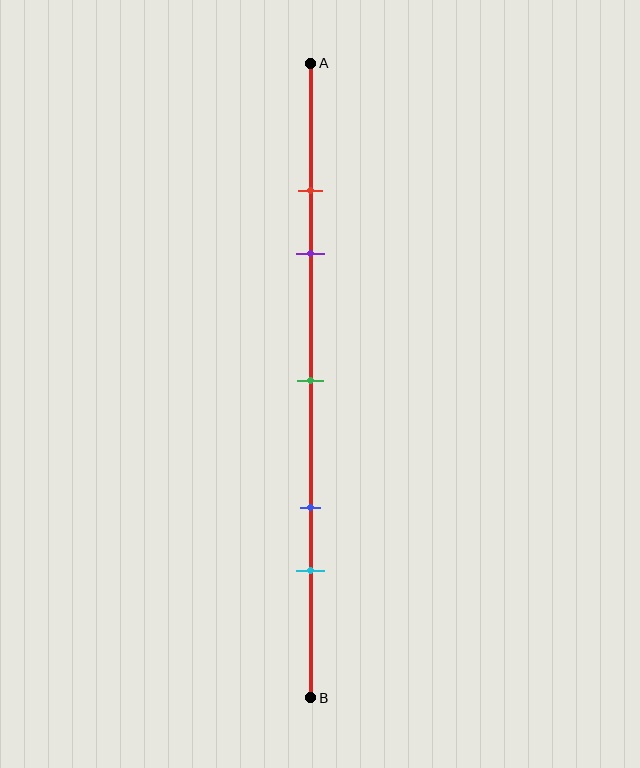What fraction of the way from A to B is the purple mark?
The purple mark is approximately 30% (0.3) of the way from A to B.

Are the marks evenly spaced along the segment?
No, the marks are not evenly spaced.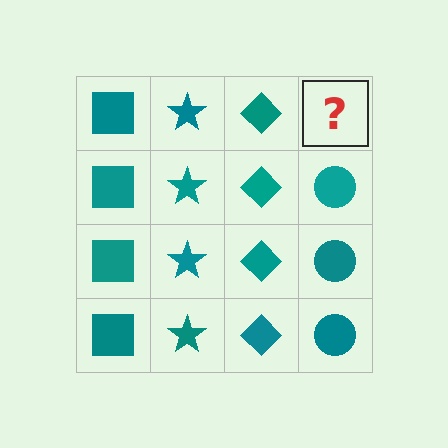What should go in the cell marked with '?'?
The missing cell should contain a teal circle.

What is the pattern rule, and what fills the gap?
The rule is that each column has a consistent shape. The gap should be filled with a teal circle.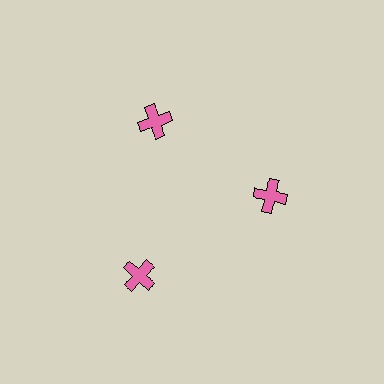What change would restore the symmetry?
The symmetry would be restored by moving it inward, back onto the ring so that all 3 crosses sit at equal angles and equal distance from the center.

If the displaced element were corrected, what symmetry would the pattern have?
It would have 3-fold rotational symmetry — the pattern would map onto itself every 120 degrees.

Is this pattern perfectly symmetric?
No. The 3 pink crosses are arranged in a ring, but one element near the 7 o'clock position is pushed outward from the center, breaking the 3-fold rotational symmetry.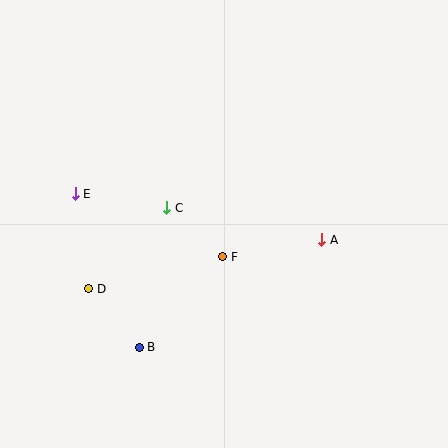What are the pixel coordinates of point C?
Point C is at (167, 208).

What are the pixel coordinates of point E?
Point E is at (75, 194).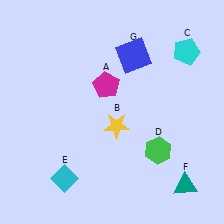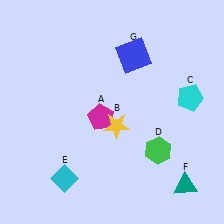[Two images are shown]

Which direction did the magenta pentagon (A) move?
The magenta pentagon (A) moved down.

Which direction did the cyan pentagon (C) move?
The cyan pentagon (C) moved down.